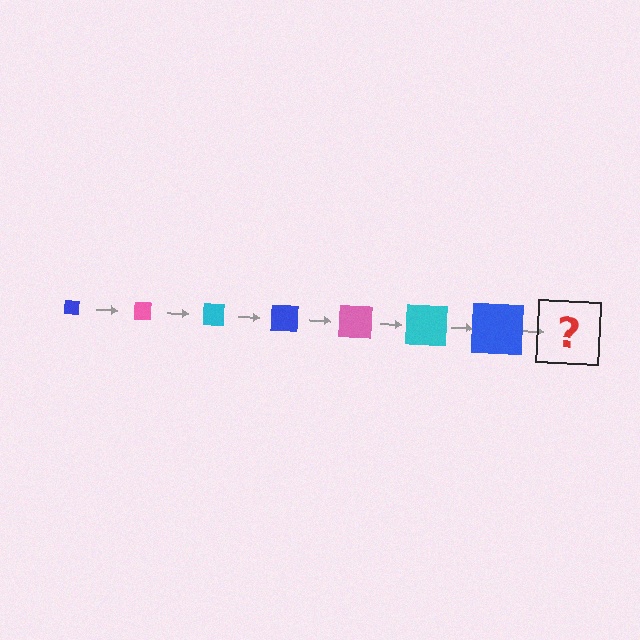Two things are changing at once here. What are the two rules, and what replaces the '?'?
The two rules are that the square grows larger each step and the color cycles through blue, pink, and cyan. The '?' should be a pink square, larger than the previous one.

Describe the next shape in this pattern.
It should be a pink square, larger than the previous one.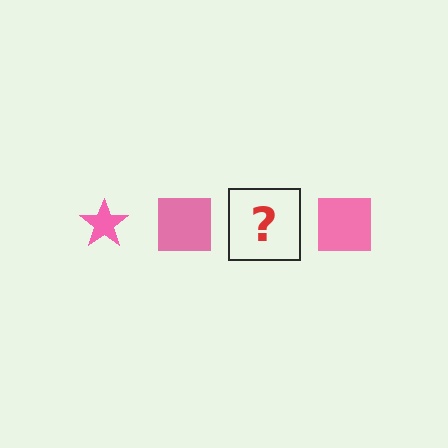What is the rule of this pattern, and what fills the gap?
The rule is that the pattern cycles through star, square shapes in pink. The gap should be filled with a pink star.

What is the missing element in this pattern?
The missing element is a pink star.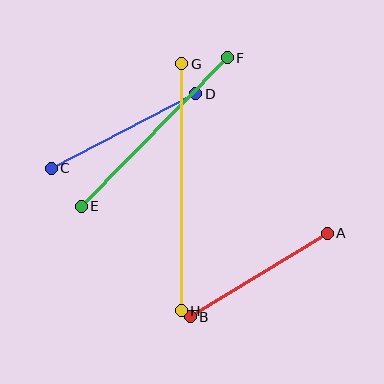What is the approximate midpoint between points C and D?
The midpoint is at approximately (123, 131) pixels.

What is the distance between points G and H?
The distance is approximately 247 pixels.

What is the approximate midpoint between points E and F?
The midpoint is at approximately (154, 132) pixels.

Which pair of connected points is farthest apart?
Points G and H are farthest apart.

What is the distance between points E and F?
The distance is approximately 208 pixels.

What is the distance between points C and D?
The distance is approximately 162 pixels.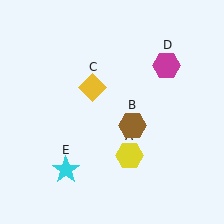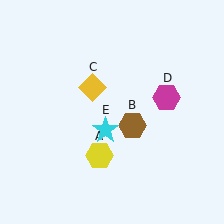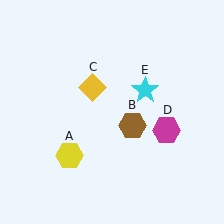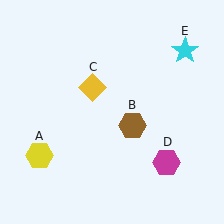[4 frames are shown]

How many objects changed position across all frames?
3 objects changed position: yellow hexagon (object A), magenta hexagon (object D), cyan star (object E).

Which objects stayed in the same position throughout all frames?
Brown hexagon (object B) and yellow diamond (object C) remained stationary.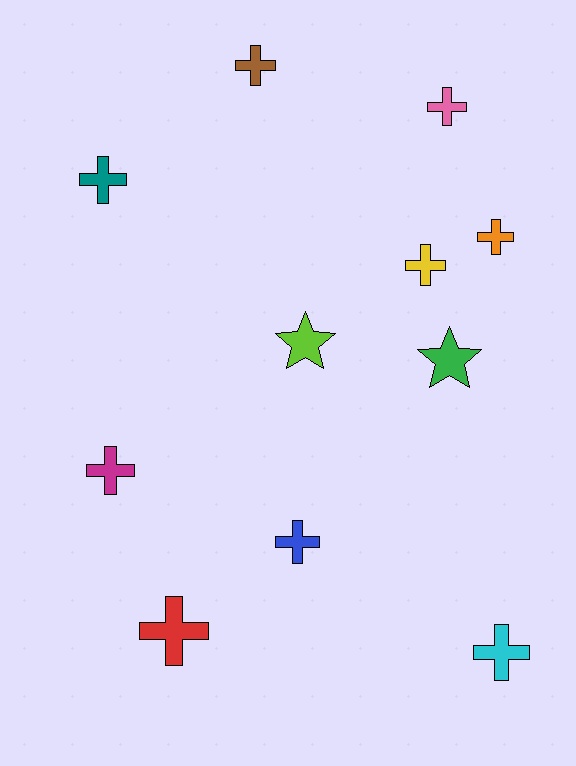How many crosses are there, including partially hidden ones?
There are 9 crosses.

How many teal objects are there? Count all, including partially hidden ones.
There is 1 teal object.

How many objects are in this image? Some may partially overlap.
There are 11 objects.